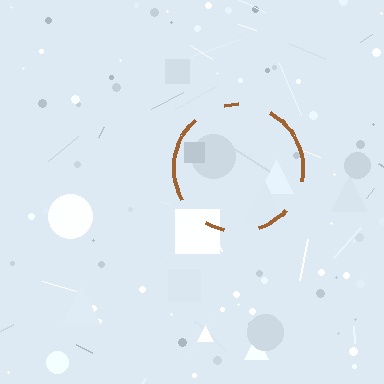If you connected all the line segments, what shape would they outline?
They would outline a circle.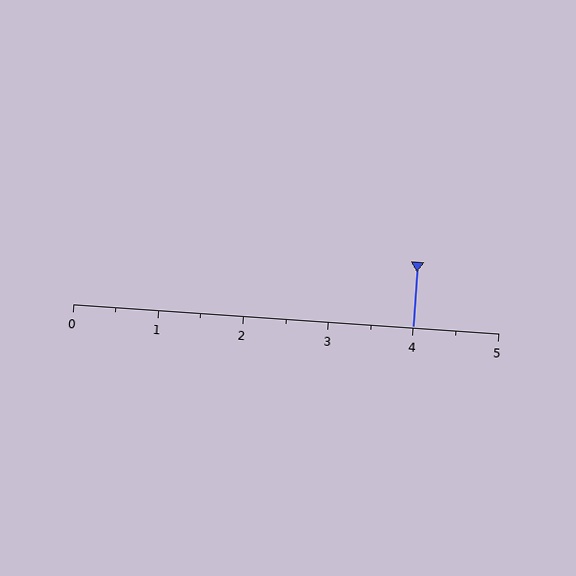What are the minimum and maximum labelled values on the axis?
The axis runs from 0 to 5.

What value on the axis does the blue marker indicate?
The marker indicates approximately 4.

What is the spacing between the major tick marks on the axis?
The major ticks are spaced 1 apart.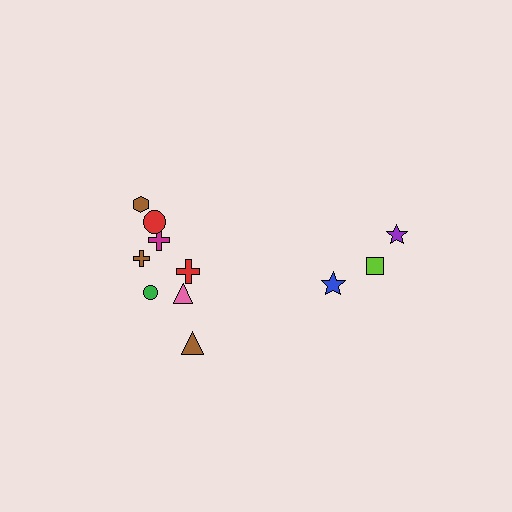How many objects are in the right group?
There are 3 objects.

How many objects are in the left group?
There are 8 objects.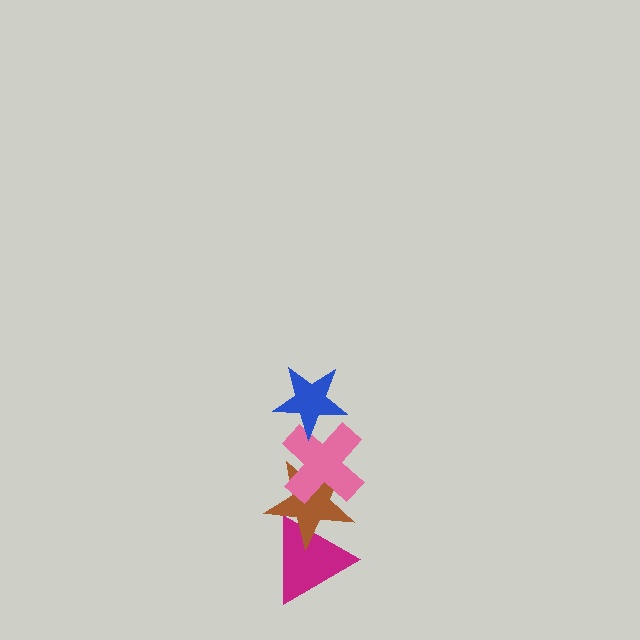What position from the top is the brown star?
The brown star is 3rd from the top.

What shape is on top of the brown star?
The pink cross is on top of the brown star.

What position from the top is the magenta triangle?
The magenta triangle is 4th from the top.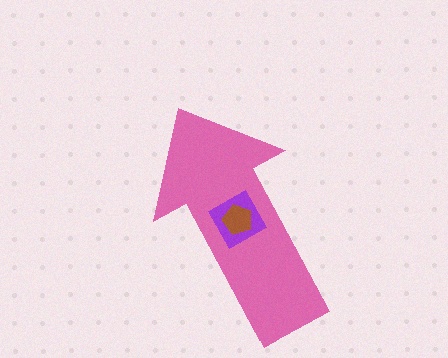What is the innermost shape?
The brown pentagon.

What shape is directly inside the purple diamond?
The brown pentagon.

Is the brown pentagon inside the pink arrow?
Yes.